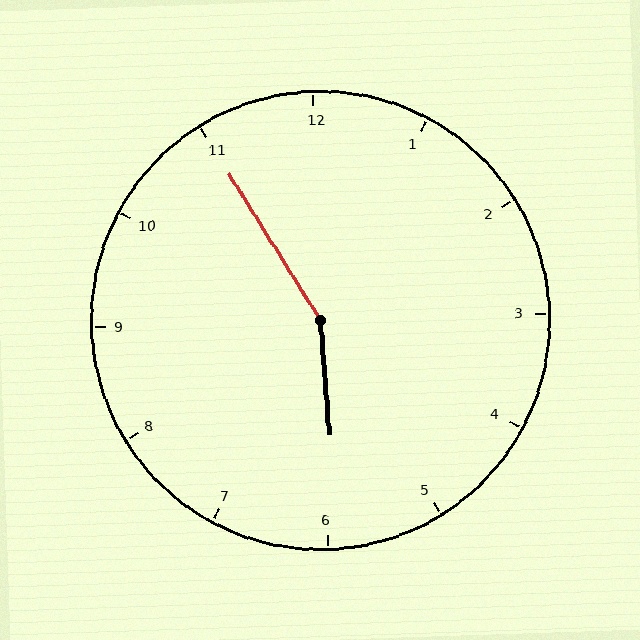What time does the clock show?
5:55.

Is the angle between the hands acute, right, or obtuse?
It is obtuse.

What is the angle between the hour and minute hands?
Approximately 152 degrees.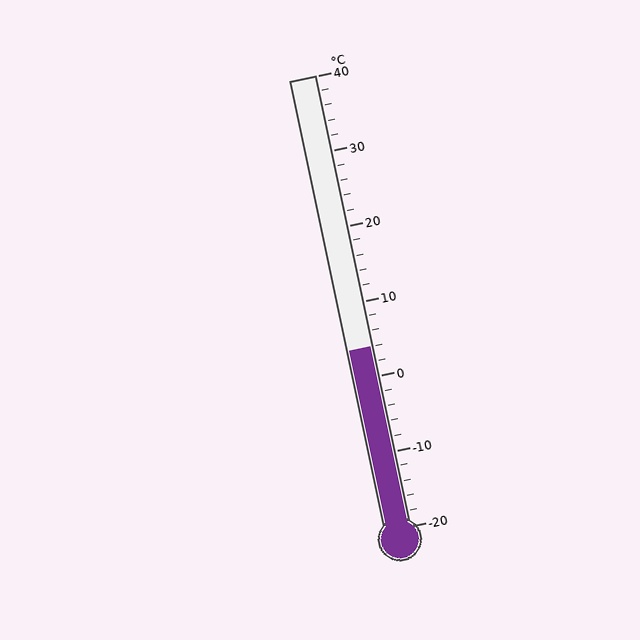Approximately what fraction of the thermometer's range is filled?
The thermometer is filled to approximately 40% of its range.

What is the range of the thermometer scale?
The thermometer scale ranges from -20°C to 40°C.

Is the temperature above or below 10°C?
The temperature is below 10°C.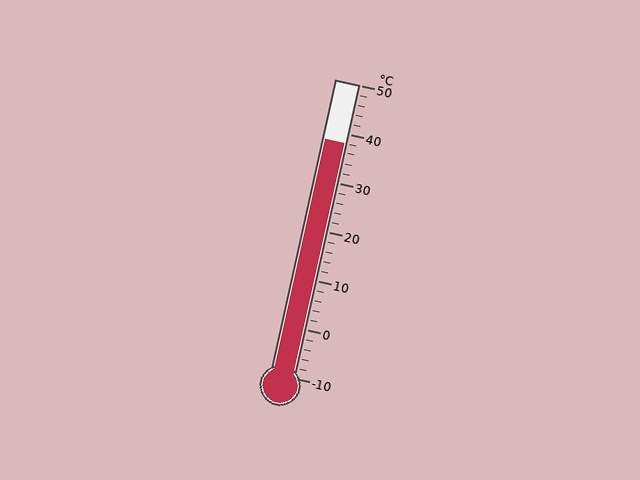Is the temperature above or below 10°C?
The temperature is above 10°C.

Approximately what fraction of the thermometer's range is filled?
The thermometer is filled to approximately 80% of its range.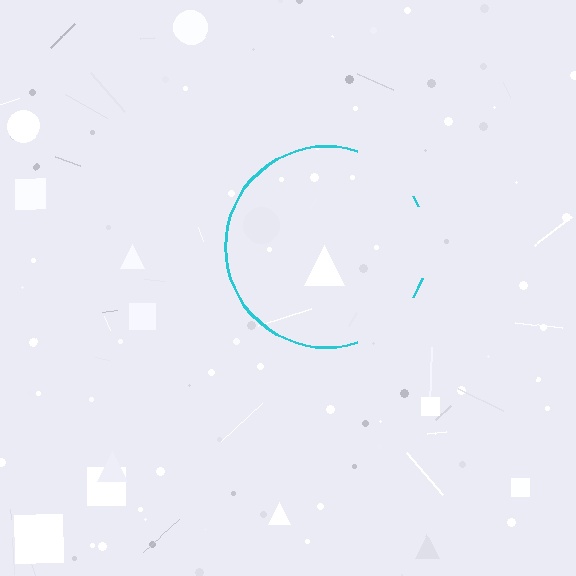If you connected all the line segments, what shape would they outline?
They would outline a circle.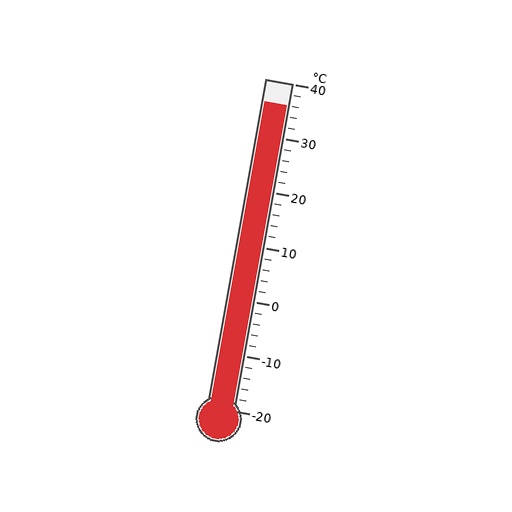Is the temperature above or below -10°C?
The temperature is above -10°C.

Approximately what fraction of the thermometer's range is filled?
The thermometer is filled to approximately 95% of its range.